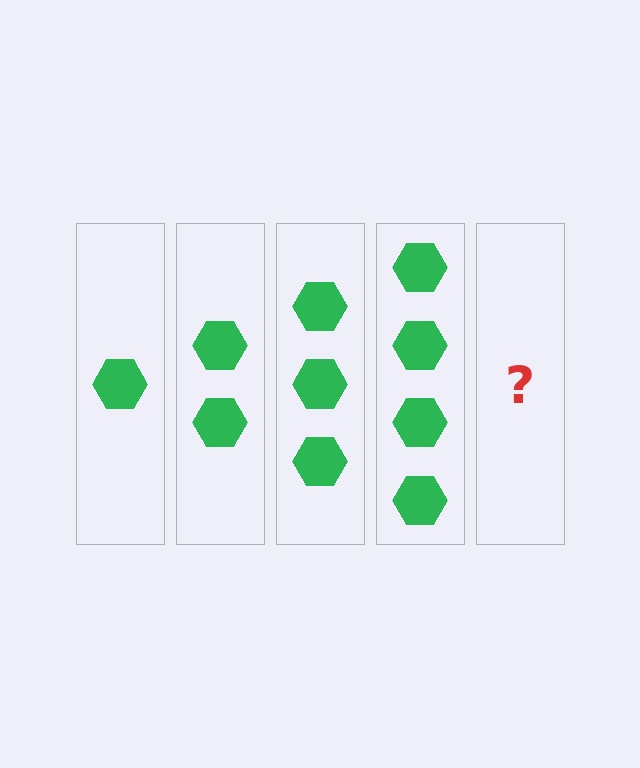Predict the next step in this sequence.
The next step is 5 hexagons.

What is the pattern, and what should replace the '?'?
The pattern is that each step adds one more hexagon. The '?' should be 5 hexagons.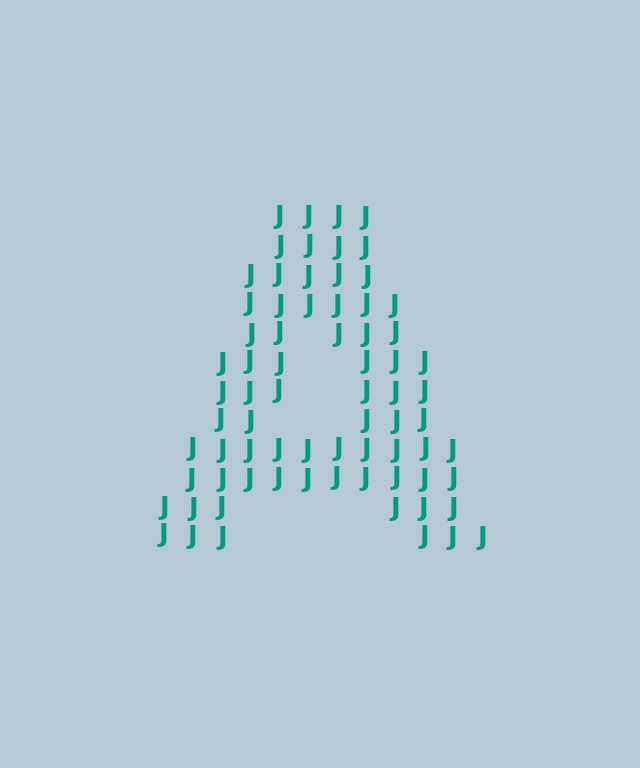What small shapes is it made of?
It is made of small letter J's.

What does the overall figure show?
The overall figure shows the letter A.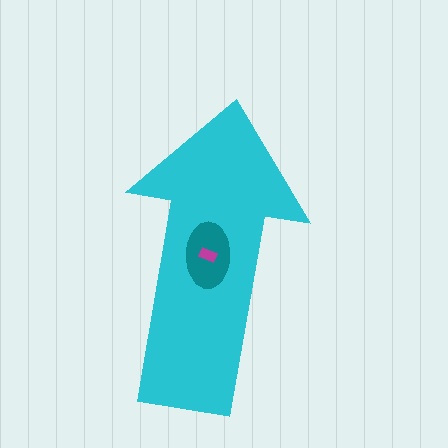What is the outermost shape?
The cyan arrow.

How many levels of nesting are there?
3.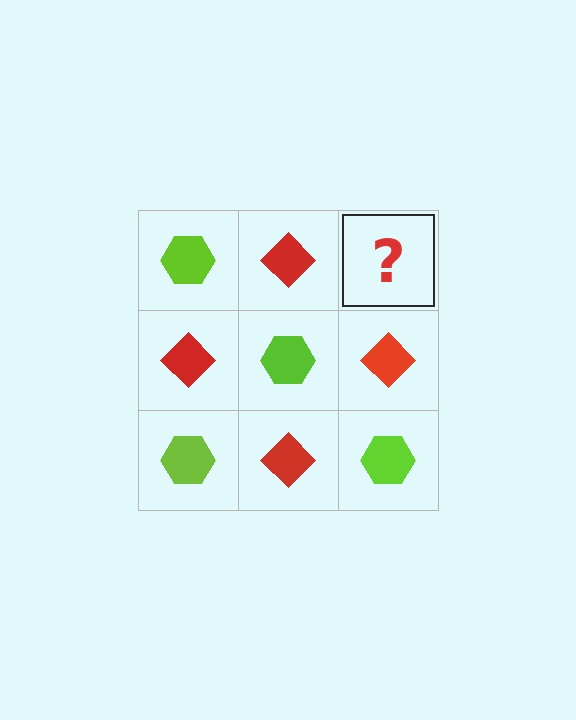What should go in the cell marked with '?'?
The missing cell should contain a lime hexagon.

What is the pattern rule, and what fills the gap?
The rule is that it alternates lime hexagon and red diamond in a checkerboard pattern. The gap should be filled with a lime hexagon.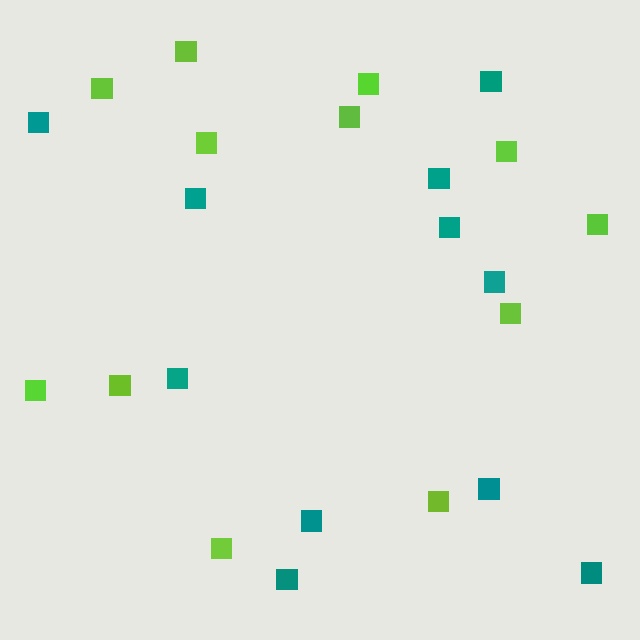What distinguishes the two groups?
There are 2 groups: one group of teal squares (11) and one group of lime squares (12).